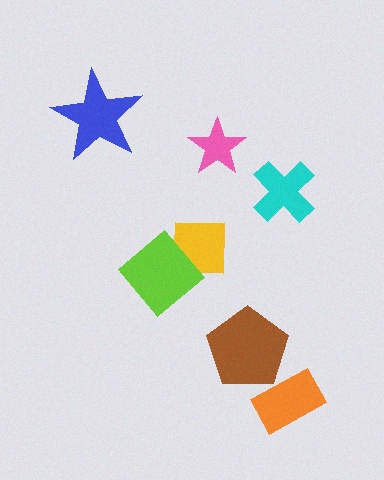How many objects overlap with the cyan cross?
0 objects overlap with the cyan cross.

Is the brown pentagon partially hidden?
Yes, it is partially covered by another shape.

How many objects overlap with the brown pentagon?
1 object overlaps with the brown pentagon.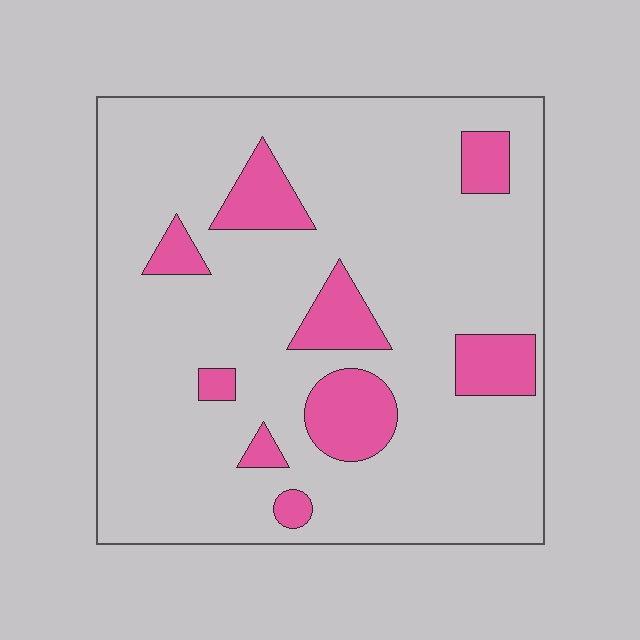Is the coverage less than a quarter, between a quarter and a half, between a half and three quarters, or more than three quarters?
Less than a quarter.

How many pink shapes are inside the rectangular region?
9.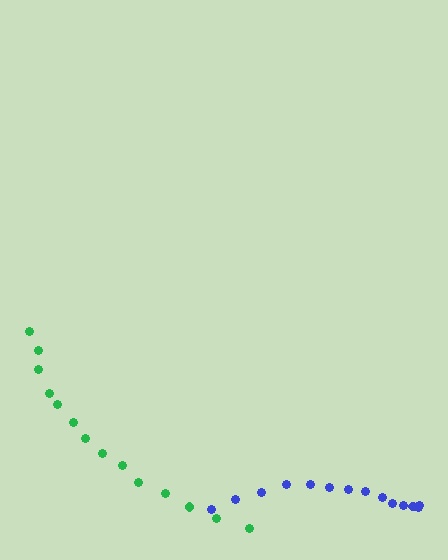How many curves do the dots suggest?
There are 2 distinct paths.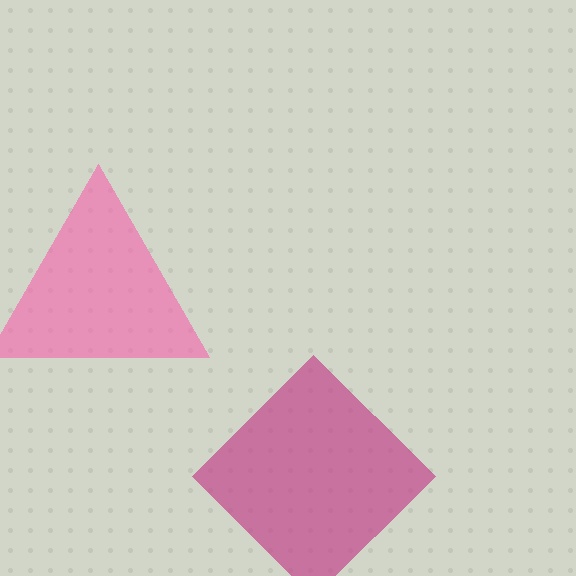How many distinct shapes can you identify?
There are 2 distinct shapes: a pink triangle, a magenta diamond.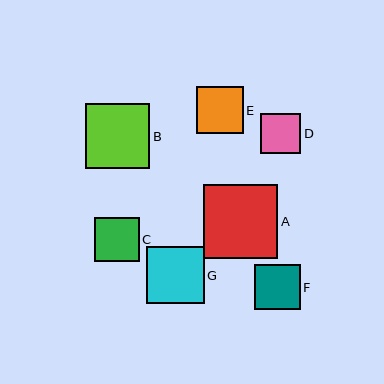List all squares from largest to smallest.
From largest to smallest: A, B, G, E, F, C, D.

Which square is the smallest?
Square D is the smallest with a size of approximately 40 pixels.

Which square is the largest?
Square A is the largest with a size of approximately 74 pixels.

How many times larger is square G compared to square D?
Square G is approximately 1.4 times the size of square D.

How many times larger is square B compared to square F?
Square B is approximately 1.4 times the size of square F.